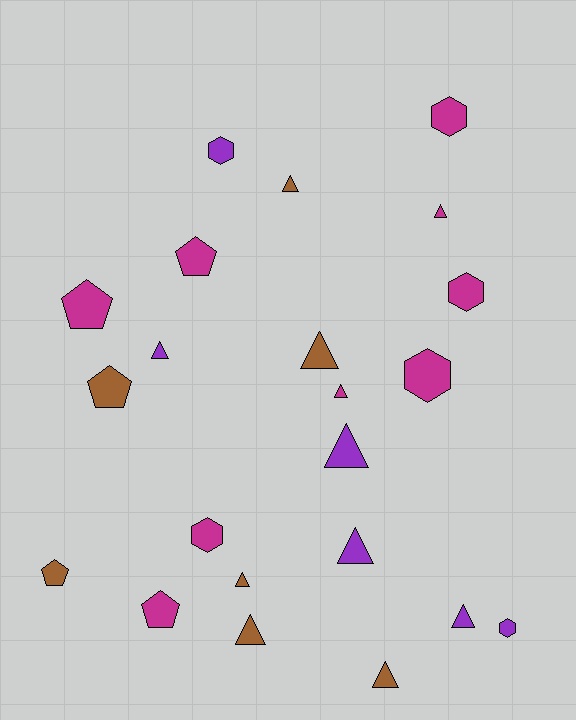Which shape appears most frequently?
Triangle, with 11 objects.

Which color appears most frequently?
Magenta, with 9 objects.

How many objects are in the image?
There are 22 objects.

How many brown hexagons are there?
There are no brown hexagons.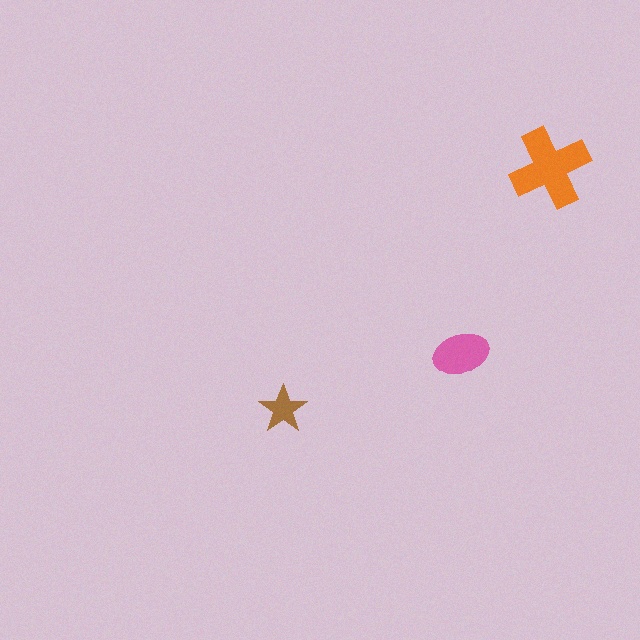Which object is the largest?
The orange cross.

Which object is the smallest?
The brown star.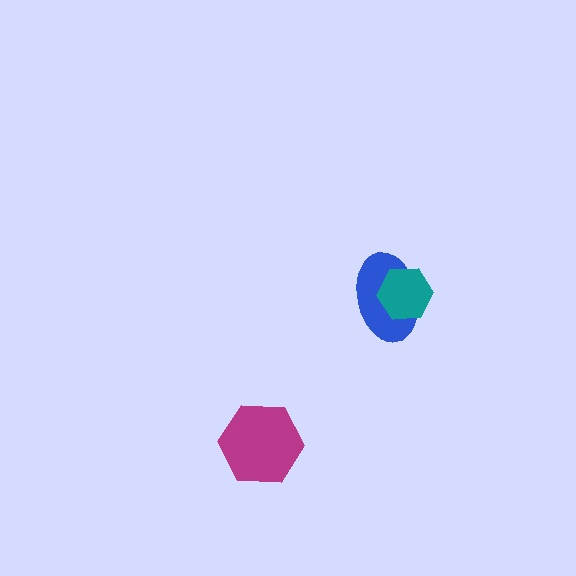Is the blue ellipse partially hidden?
Yes, it is partially covered by another shape.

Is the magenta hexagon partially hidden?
No, no other shape covers it.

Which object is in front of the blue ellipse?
The teal hexagon is in front of the blue ellipse.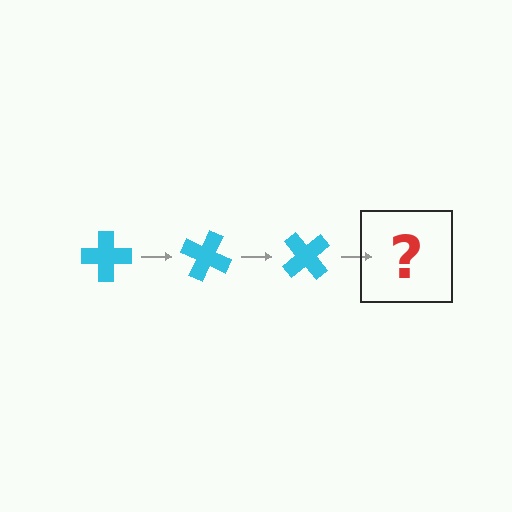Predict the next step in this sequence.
The next step is a cyan cross rotated 75 degrees.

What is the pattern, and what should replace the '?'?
The pattern is that the cross rotates 25 degrees each step. The '?' should be a cyan cross rotated 75 degrees.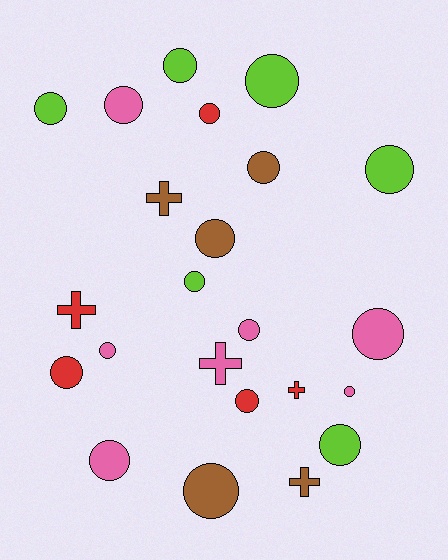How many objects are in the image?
There are 23 objects.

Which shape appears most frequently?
Circle, with 18 objects.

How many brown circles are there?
There are 3 brown circles.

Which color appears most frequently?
Pink, with 7 objects.